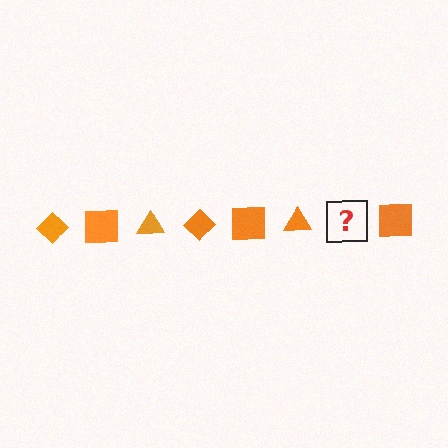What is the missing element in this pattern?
The missing element is an orange diamond.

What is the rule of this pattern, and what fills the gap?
The rule is that the pattern cycles through diamond, square, triangle shapes in orange. The gap should be filled with an orange diamond.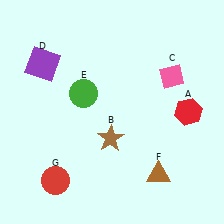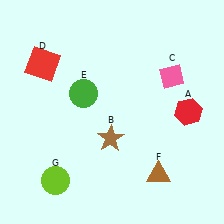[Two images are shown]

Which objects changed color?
D changed from purple to red. G changed from red to lime.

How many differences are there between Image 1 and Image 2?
There are 2 differences between the two images.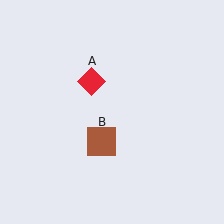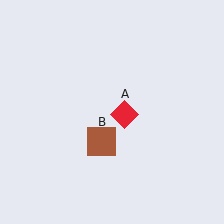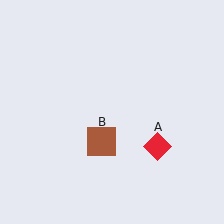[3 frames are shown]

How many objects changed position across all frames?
1 object changed position: red diamond (object A).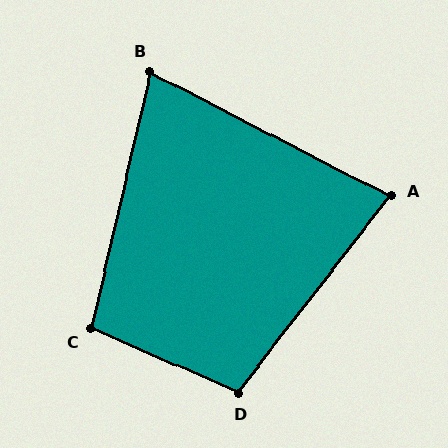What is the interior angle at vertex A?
Approximately 79 degrees (acute).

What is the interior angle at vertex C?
Approximately 101 degrees (obtuse).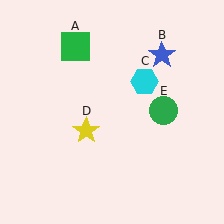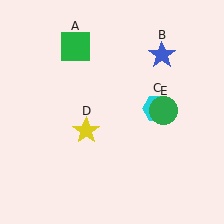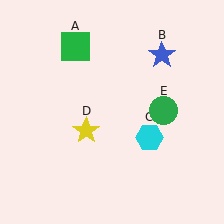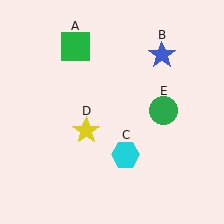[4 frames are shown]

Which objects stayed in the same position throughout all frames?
Green square (object A) and blue star (object B) and yellow star (object D) and green circle (object E) remained stationary.